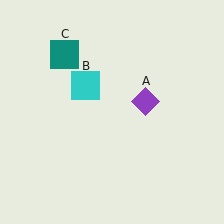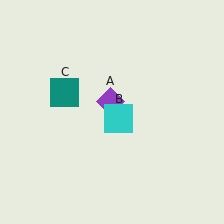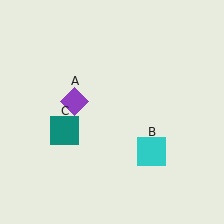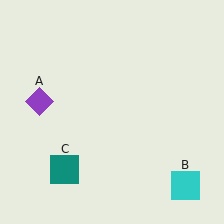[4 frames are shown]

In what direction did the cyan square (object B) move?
The cyan square (object B) moved down and to the right.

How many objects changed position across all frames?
3 objects changed position: purple diamond (object A), cyan square (object B), teal square (object C).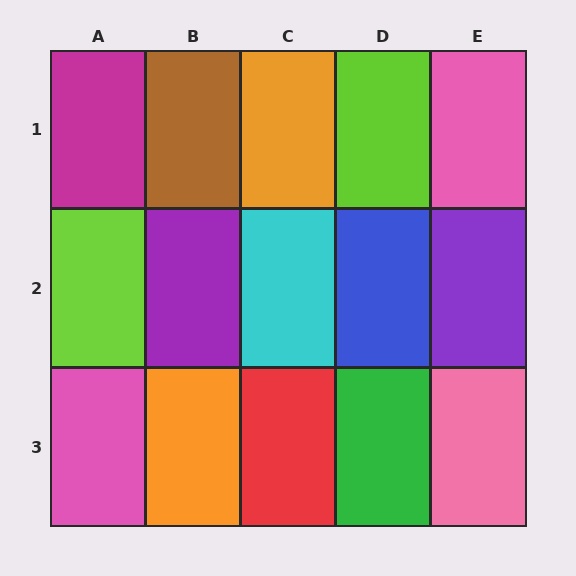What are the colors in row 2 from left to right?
Lime, purple, cyan, blue, purple.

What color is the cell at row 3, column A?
Pink.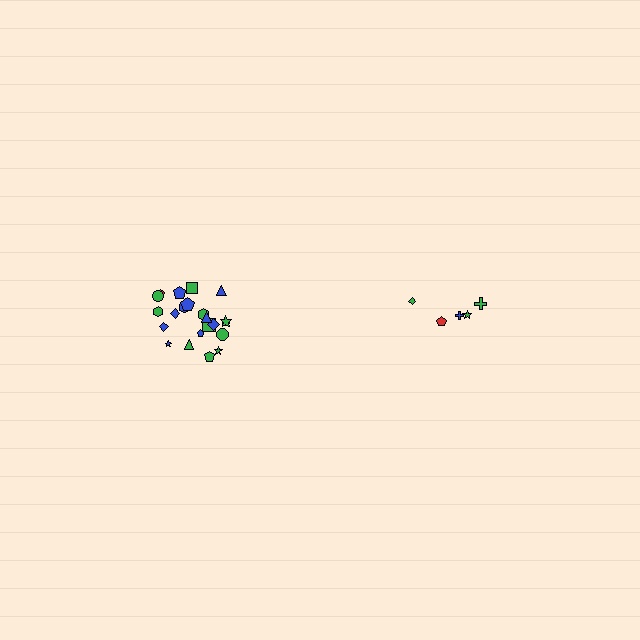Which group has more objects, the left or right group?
The left group.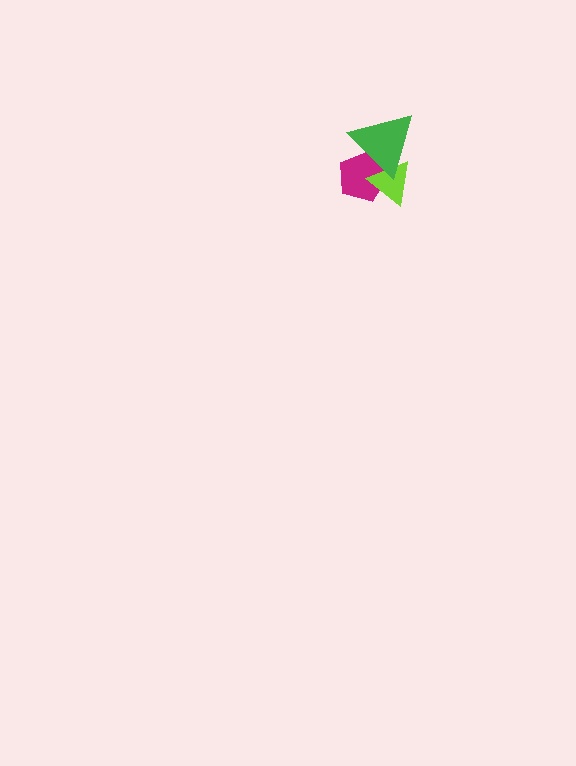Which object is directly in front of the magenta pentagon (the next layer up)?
The lime triangle is directly in front of the magenta pentagon.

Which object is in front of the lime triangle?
The green triangle is in front of the lime triangle.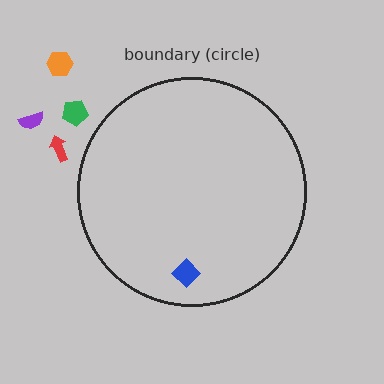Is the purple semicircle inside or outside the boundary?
Outside.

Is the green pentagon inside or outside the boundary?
Outside.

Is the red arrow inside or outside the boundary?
Outside.